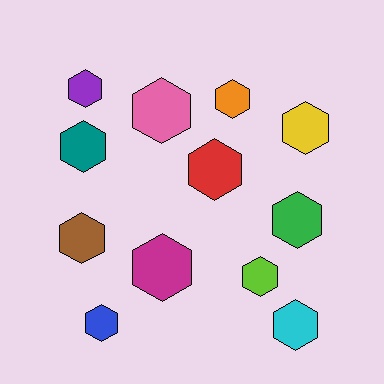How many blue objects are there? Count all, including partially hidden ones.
There is 1 blue object.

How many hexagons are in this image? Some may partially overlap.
There are 12 hexagons.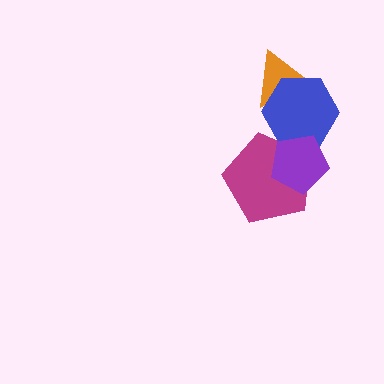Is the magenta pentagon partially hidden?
Yes, it is partially covered by another shape.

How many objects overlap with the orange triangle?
1 object overlaps with the orange triangle.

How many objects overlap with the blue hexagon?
3 objects overlap with the blue hexagon.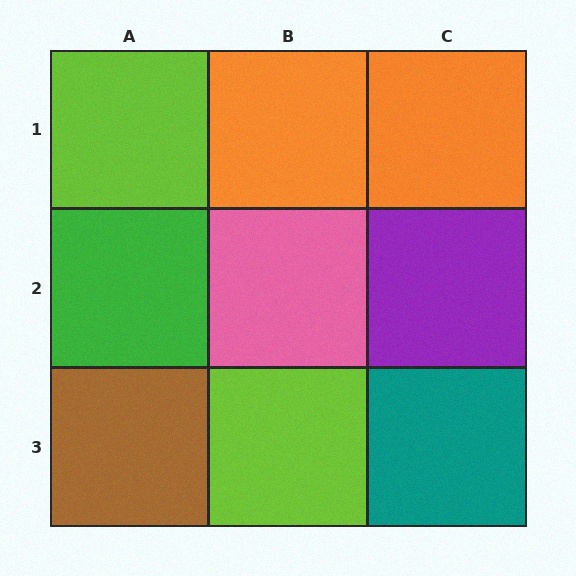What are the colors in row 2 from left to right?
Green, pink, purple.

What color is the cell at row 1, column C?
Orange.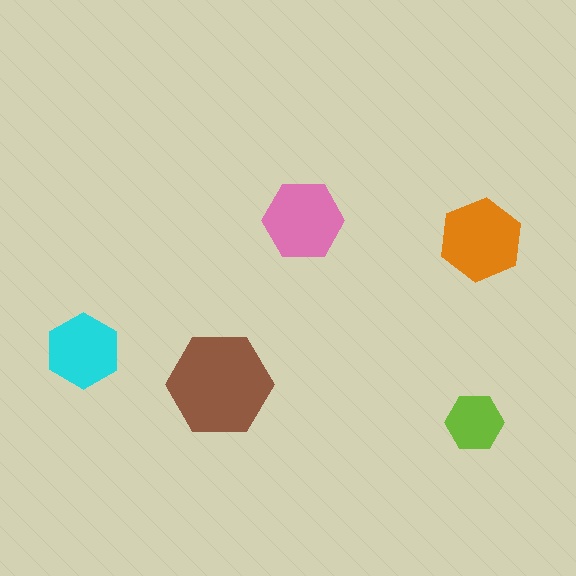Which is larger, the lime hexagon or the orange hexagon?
The orange one.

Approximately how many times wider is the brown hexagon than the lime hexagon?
About 2 times wider.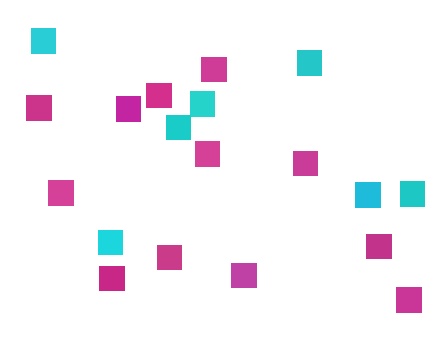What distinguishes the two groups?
There are 2 groups: one group of cyan squares (7) and one group of magenta squares (12).